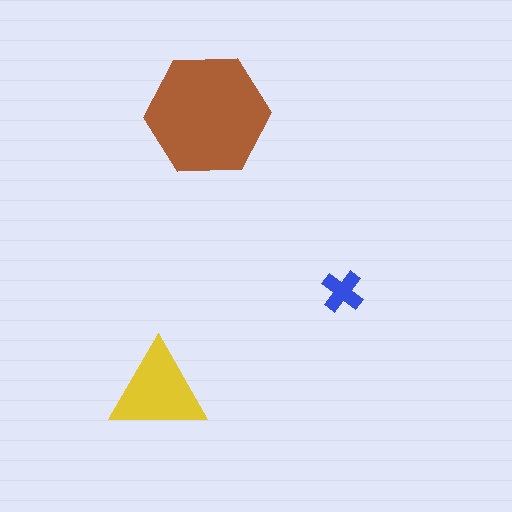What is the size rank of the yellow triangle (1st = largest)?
2nd.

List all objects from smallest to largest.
The blue cross, the yellow triangle, the brown hexagon.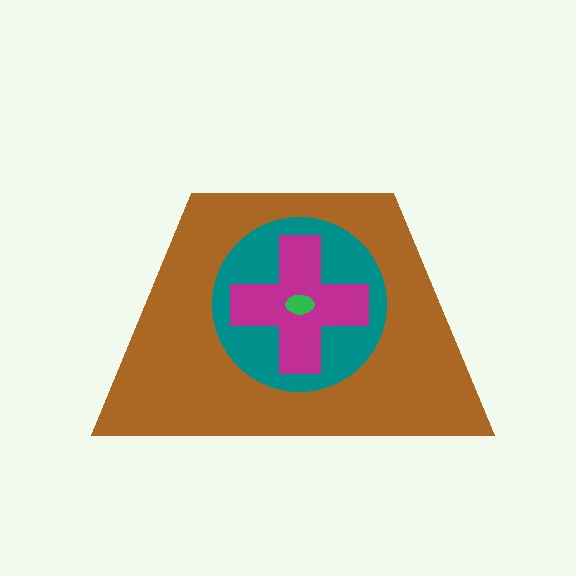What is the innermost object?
The green ellipse.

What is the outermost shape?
The brown trapezoid.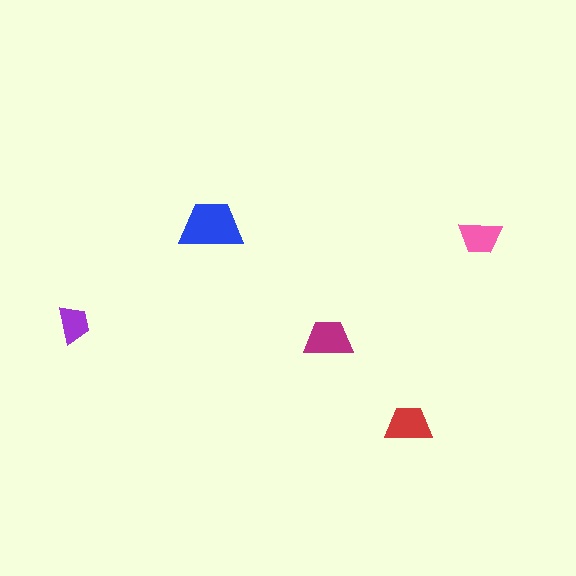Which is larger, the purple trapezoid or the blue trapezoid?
The blue one.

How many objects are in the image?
There are 5 objects in the image.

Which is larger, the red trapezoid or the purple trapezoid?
The red one.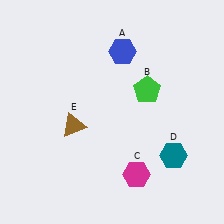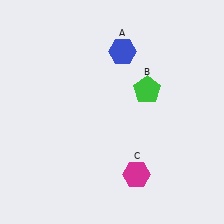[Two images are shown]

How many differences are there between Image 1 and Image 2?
There are 2 differences between the two images.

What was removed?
The brown triangle (E), the teal hexagon (D) were removed in Image 2.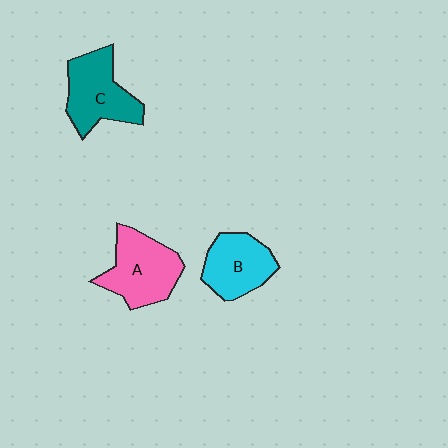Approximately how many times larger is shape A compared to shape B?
Approximately 1.2 times.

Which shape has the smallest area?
Shape B (cyan).